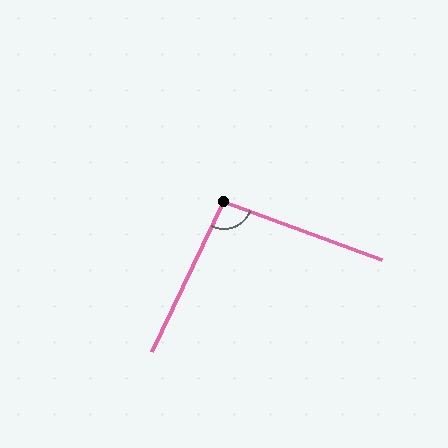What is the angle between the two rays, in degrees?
Approximately 95 degrees.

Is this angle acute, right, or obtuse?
It is obtuse.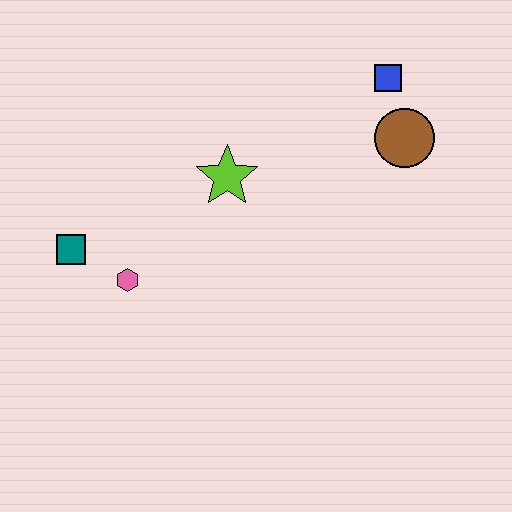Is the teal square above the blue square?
No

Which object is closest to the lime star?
The pink hexagon is closest to the lime star.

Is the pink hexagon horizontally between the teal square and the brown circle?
Yes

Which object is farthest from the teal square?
The blue square is farthest from the teal square.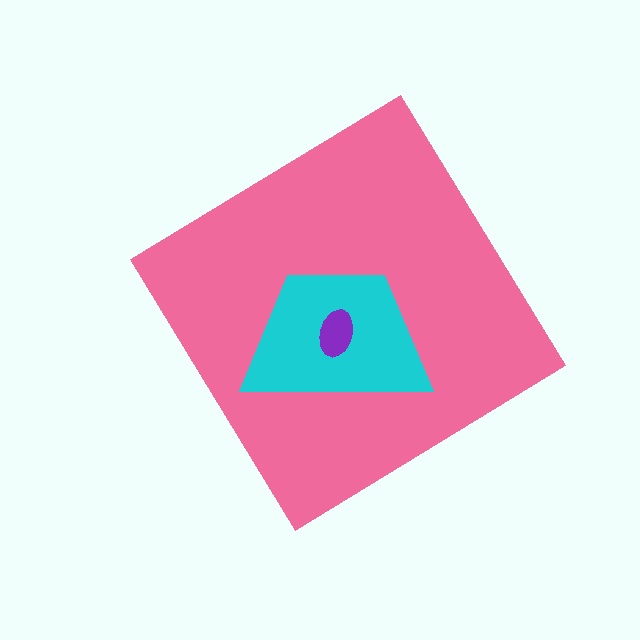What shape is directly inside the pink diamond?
The cyan trapezoid.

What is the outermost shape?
The pink diamond.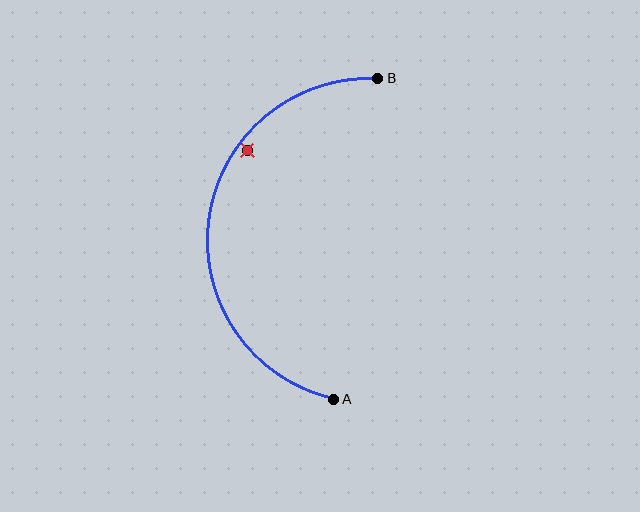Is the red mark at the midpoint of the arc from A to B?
No — the red mark does not lie on the arc at all. It sits slightly inside the curve.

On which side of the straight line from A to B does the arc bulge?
The arc bulges to the left of the straight line connecting A and B.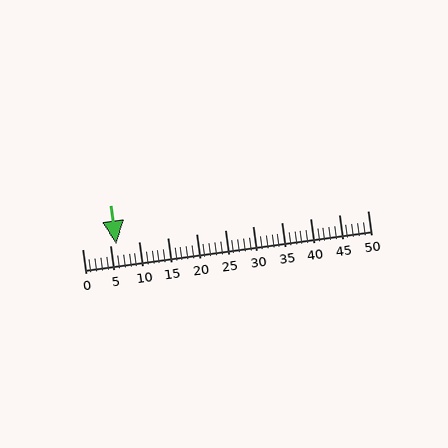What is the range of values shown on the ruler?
The ruler shows values from 0 to 50.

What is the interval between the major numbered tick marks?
The major tick marks are spaced 5 units apart.